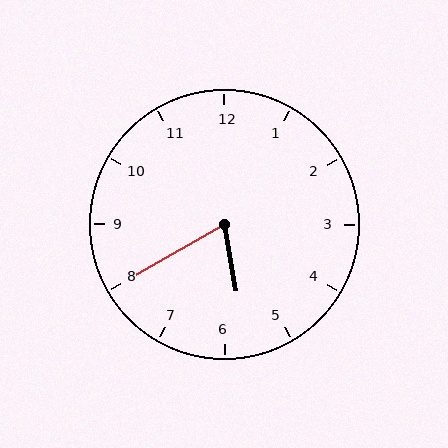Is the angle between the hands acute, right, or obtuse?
It is acute.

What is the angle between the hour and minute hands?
Approximately 70 degrees.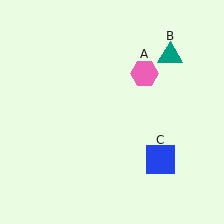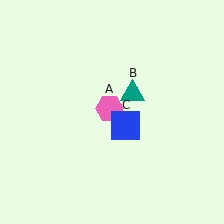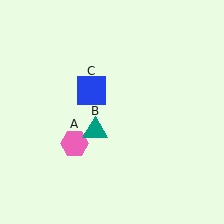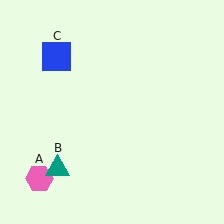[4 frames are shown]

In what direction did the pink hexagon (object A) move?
The pink hexagon (object A) moved down and to the left.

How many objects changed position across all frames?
3 objects changed position: pink hexagon (object A), teal triangle (object B), blue square (object C).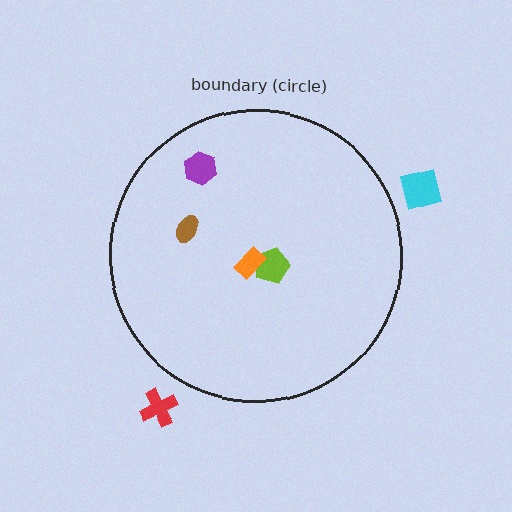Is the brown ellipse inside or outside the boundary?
Inside.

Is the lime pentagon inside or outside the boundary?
Inside.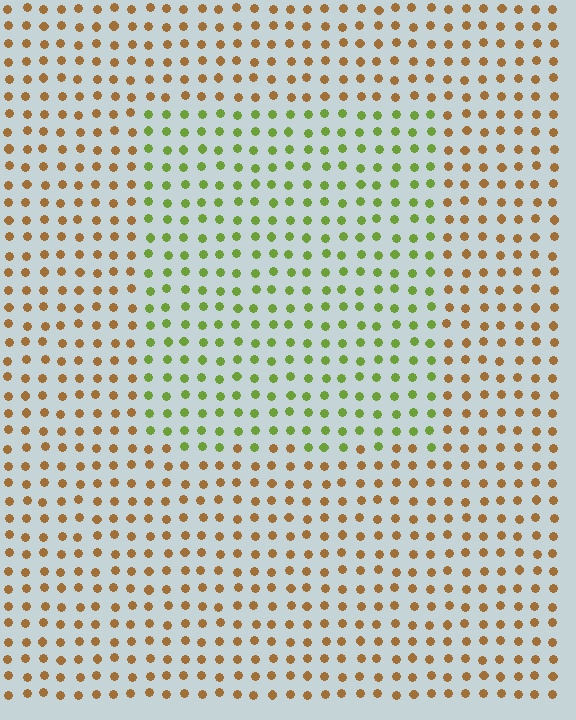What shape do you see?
I see a rectangle.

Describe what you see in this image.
The image is filled with small brown elements in a uniform arrangement. A rectangle-shaped region is visible where the elements are tinted to a slightly different hue, forming a subtle color boundary.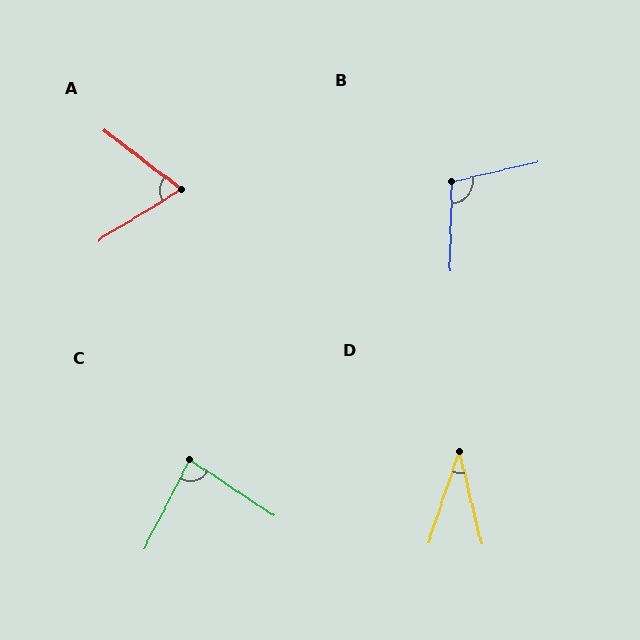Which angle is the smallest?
D, at approximately 32 degrees.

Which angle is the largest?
B, at approximately 104 degrees.